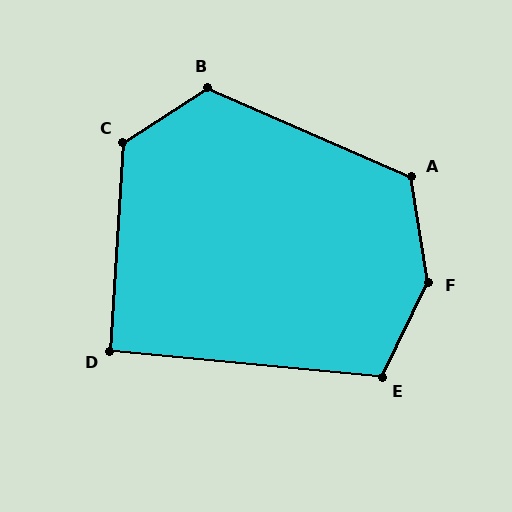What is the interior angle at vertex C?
Approximately 127 degrees (obtuse).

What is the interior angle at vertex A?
Approximately 123 degrees (obtuse).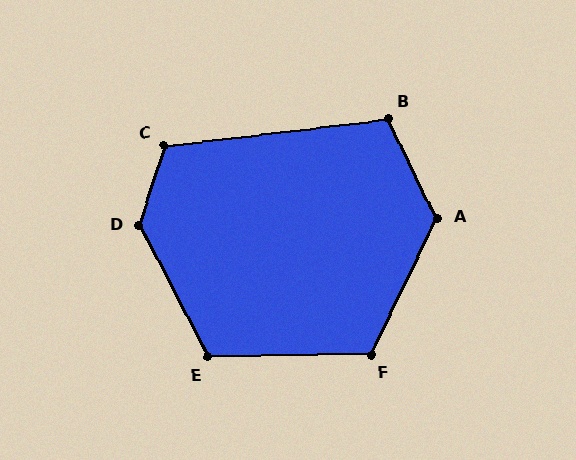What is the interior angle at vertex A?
Approximately 128 degrees (obtuse).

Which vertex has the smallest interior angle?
B, at approximately 109 degrees.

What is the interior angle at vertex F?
Approximately 117 degrees (obtuse).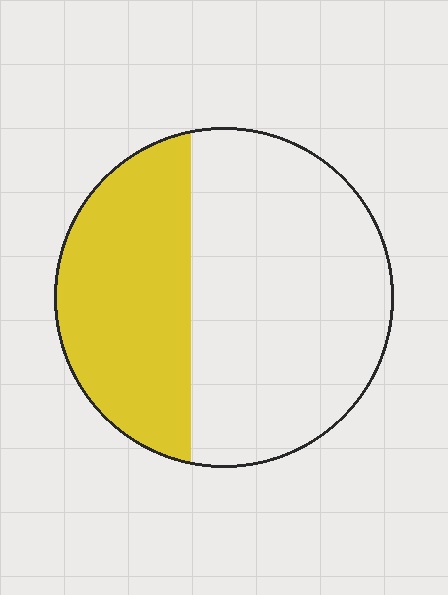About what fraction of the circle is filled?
About three eighths (3/8).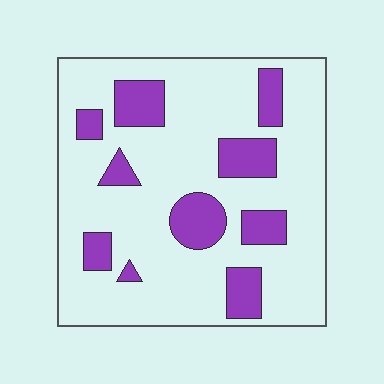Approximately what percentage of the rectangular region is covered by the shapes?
Approximately 20%.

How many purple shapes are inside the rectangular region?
10.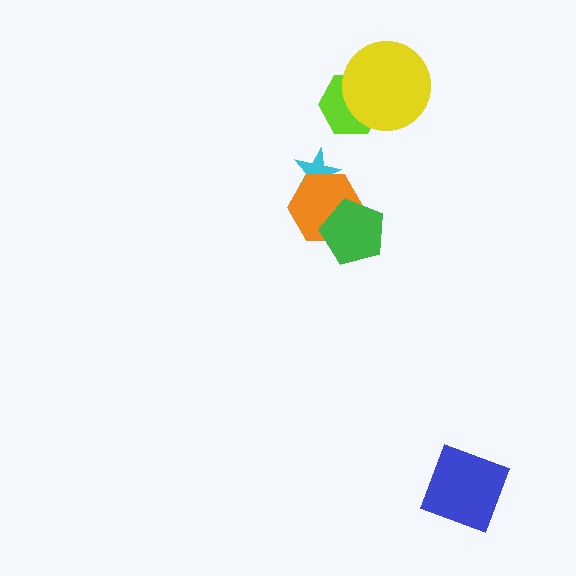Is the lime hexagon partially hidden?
Yes, it is partially covered by another shape.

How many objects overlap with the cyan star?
1 object overlaps with the cyan star.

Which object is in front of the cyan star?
The orange hexagon is in front of the cyan star.